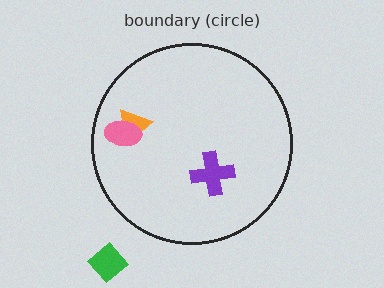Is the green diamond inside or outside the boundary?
Outside.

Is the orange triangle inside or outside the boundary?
Inside.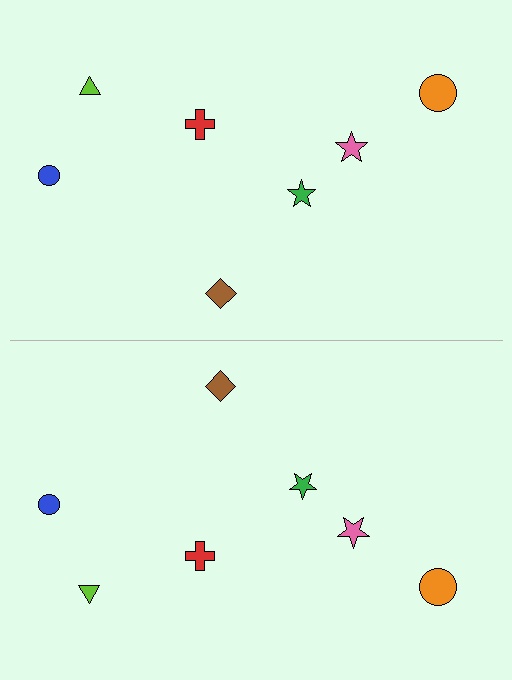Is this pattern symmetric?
Yes, this pattern has bilateral (reflection) symmetry.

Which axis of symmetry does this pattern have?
The pattern has a horizontal axis of symmetry running through the center of the image.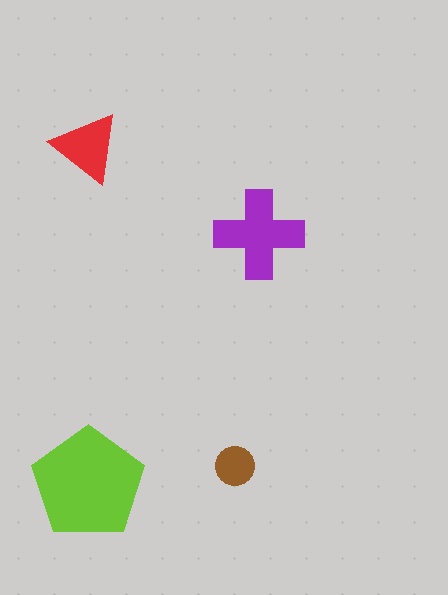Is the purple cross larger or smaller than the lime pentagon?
Smaller.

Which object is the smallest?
The brown circle.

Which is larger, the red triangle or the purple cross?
The purple cross.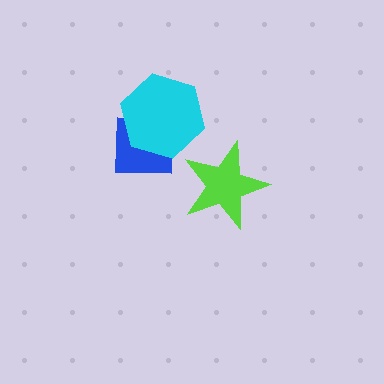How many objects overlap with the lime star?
0 objects overlap with the lime star.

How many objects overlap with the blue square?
1 object overlaps with the blue square.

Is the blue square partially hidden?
Yes, it is partially covered by another shape.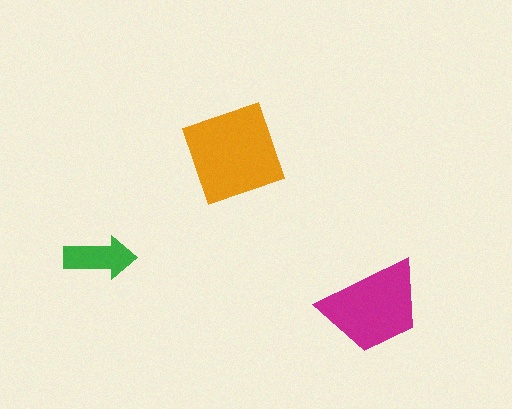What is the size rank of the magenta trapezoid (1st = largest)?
2nd.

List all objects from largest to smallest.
The orange diamond, the magenta trapezoid, the green arrow.